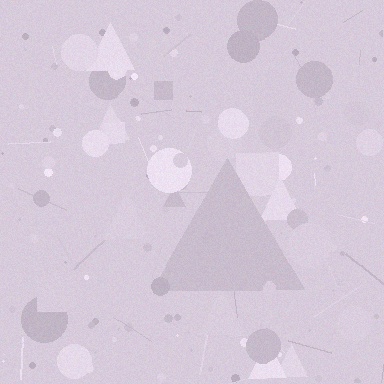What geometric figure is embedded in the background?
A triangle is embedded in the background.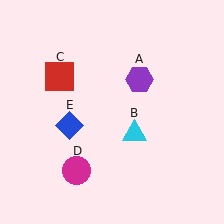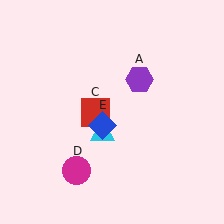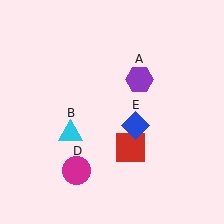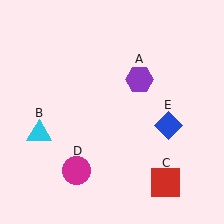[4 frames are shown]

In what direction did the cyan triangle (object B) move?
The cyan triangle (object B) moved left.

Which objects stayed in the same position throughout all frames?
Purple hexagon (object A) and magenta circle (object D) remained stationary.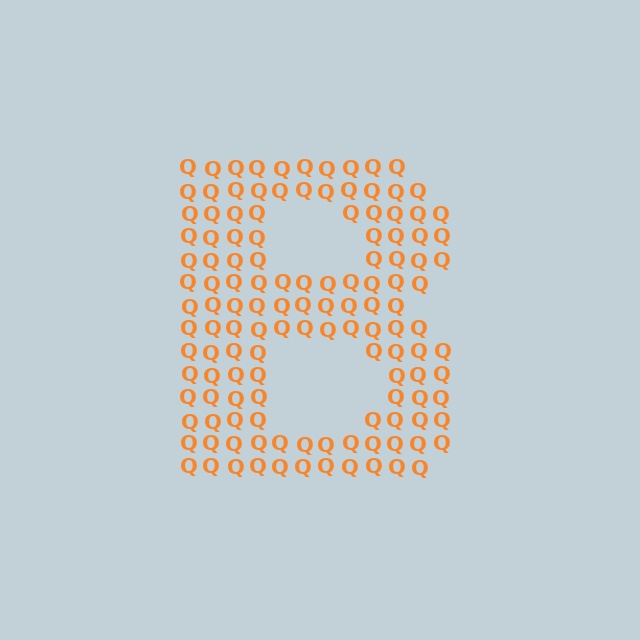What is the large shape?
The large shape is the letter B.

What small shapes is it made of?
It is made of small letter Q's.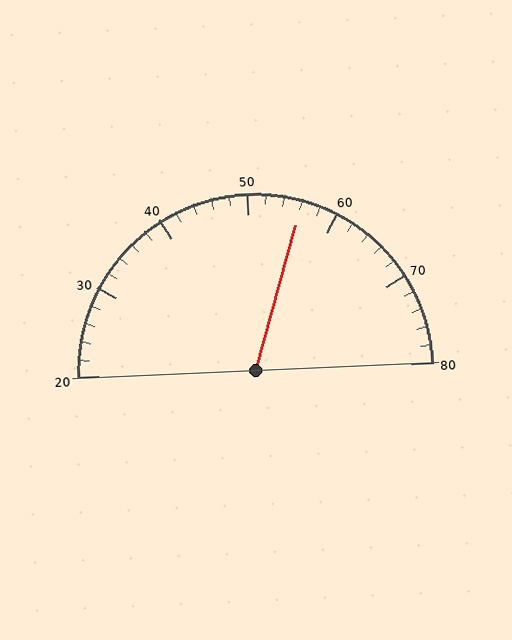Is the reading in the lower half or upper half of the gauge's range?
The reading is in the upper half of the range (20 to 80).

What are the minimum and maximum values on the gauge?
The gauge ranges from 20 to 80.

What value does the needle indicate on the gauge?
The needle indicates approximately 56.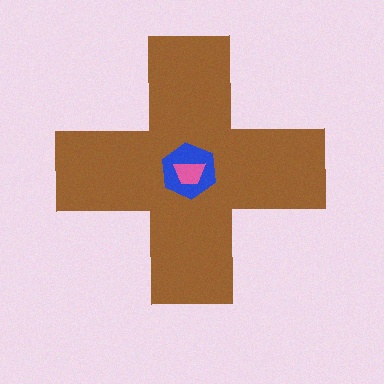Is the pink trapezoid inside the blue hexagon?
Yes.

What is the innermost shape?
The pink trapezoid.